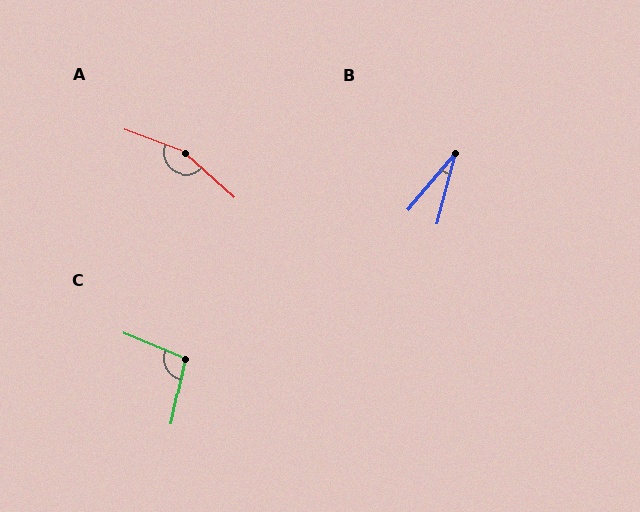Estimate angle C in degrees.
Approximately 101 degrees.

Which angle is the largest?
A, at approximately 159 degrees.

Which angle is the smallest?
B, at approximately 26 degrees.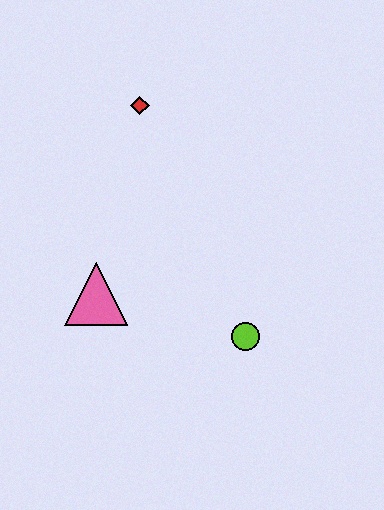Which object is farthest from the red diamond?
The lime circle is farthest from the red diamond.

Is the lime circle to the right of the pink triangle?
Yes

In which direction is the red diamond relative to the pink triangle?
The red diamond is above the pink triangle.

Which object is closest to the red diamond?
The pink triangle is closest to the red diamond.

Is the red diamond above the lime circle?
Yes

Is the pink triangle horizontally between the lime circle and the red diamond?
No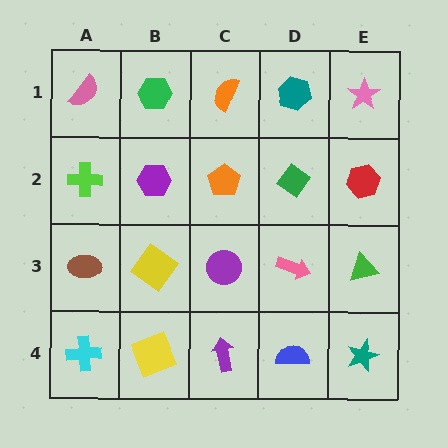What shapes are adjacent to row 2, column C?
An orange semicircle (row 1, column C), a purple circle (row 3, column C), a purple hexagon (row 2, column B), a green diamond (row 2, column D).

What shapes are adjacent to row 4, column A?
A brown ellipse (row 3, column A), a yellow square (row 4, column B).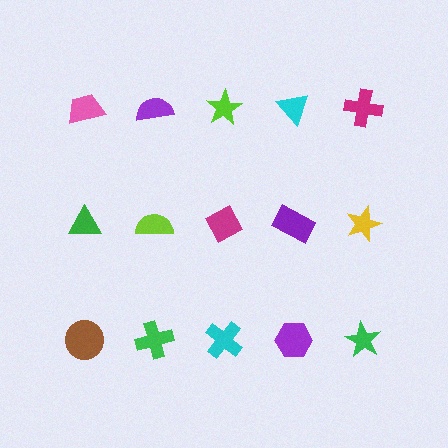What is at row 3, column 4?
A purple hexagon.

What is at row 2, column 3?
A magenta diamond.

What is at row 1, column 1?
A pink trapezoid.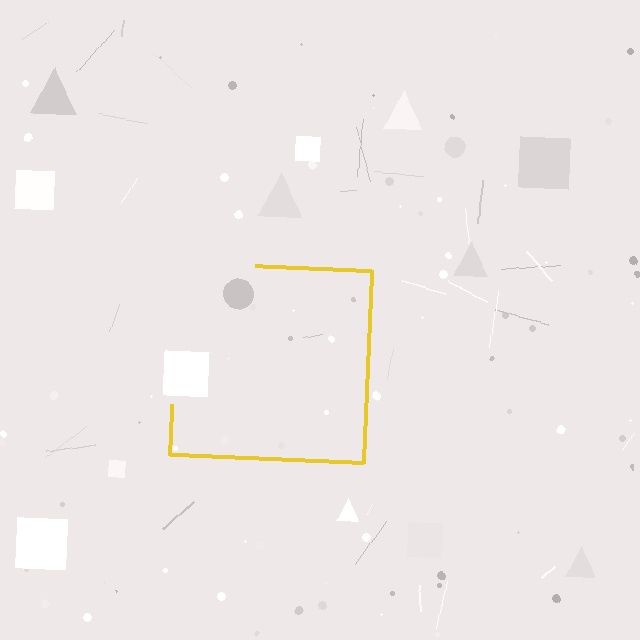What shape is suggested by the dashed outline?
The dashed outline suggests a square.